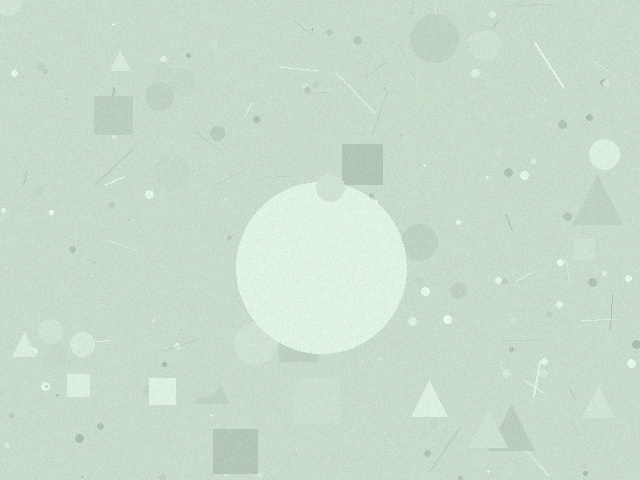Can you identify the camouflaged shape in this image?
The camouflaged shape is a circle.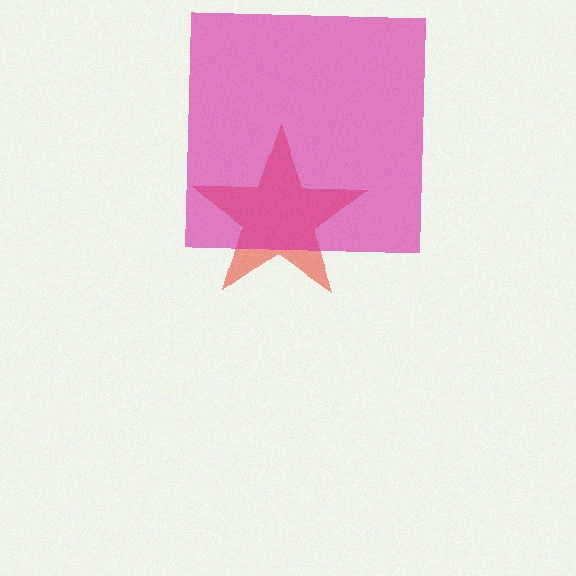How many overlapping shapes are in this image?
There are 2 overlapping shapes in the image.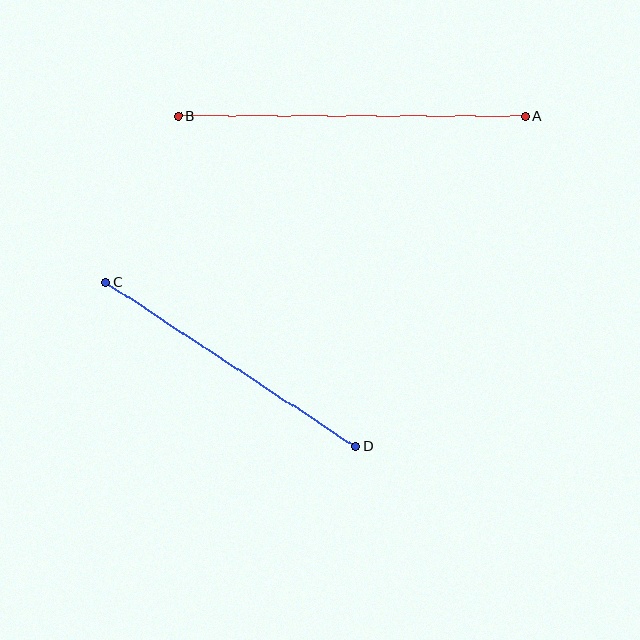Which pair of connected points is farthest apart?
Points A and B are farthest apart.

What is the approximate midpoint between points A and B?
The midpoint is at approximately (352, 116) pixels.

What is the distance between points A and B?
The distance is approximately 347 pixels.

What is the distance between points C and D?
The distance is approximately 299 pixels.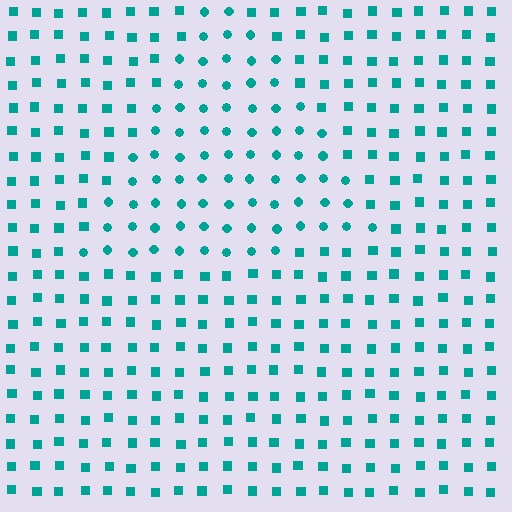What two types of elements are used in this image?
The image uses circles inside the triangle region and squares outside it.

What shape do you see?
I see a triangle.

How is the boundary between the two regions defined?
The boundary is defined by a change in element shape: circles inside vs. squares outside. All elements share the same color and spacing.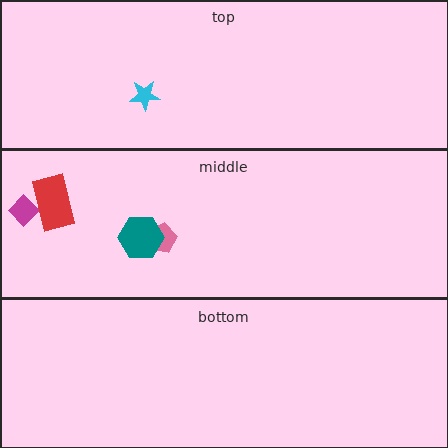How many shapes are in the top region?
1.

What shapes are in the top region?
The cyan star.